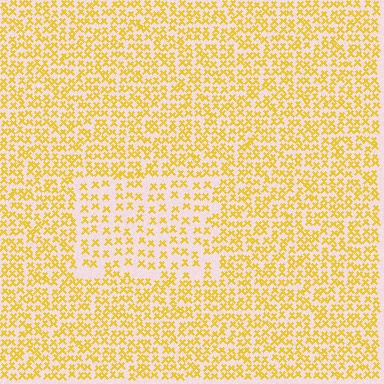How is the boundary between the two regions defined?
The boundary is defined by a change in element density (approximately 1.8x ratio). All elements are the same color, size, and shape.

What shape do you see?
I see a rectangle.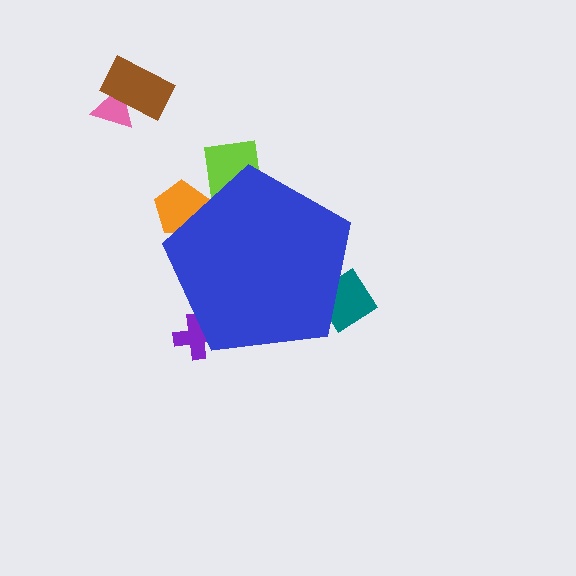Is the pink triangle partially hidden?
No, the pink triangle is fully visible.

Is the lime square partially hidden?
Yes, the lime square is partially hidden behind the blue pentagon.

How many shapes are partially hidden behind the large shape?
4 shapes are partially hidden.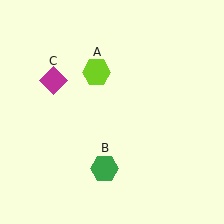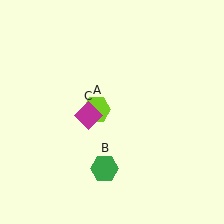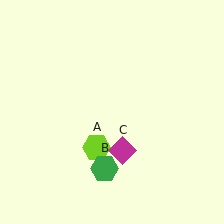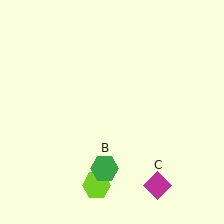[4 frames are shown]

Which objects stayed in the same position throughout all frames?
Green hexagon (object B) remained stationary.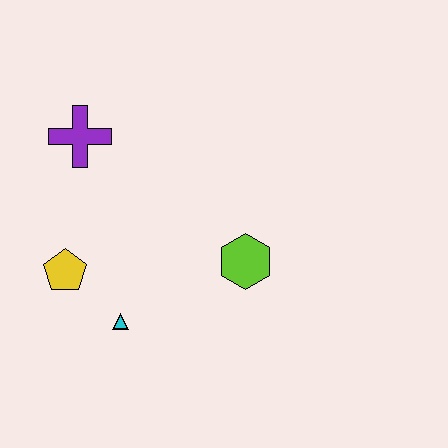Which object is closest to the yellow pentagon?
The cyan triangle is closest to the yellow pentagon.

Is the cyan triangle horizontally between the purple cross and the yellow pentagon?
No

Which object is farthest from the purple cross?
The lime hexagon is farthest from the purple cross.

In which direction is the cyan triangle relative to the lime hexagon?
The cyan triangle is to the left of the lime hexagon.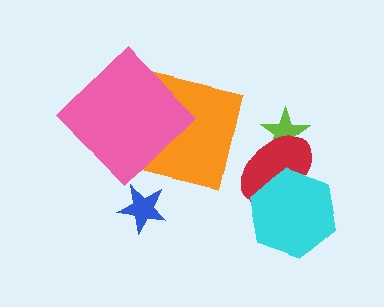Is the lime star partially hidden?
Yes, it is partially covered by another shape.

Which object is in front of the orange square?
The pink diamond is in front of the orange square.